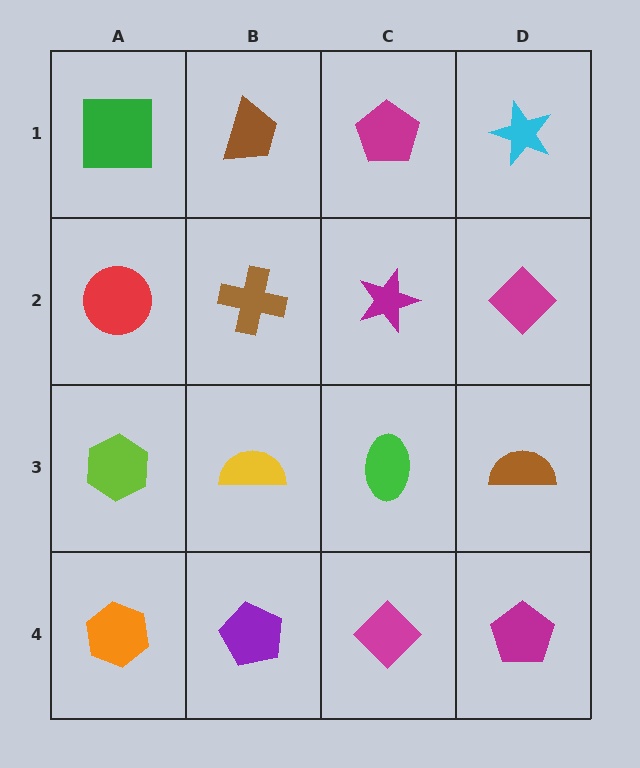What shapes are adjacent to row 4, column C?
A green ellipse (row 3, column C), a purple pentagon (row 4, column B), a magenta pentagon (row 4, column D).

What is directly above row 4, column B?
A yellow semicircle.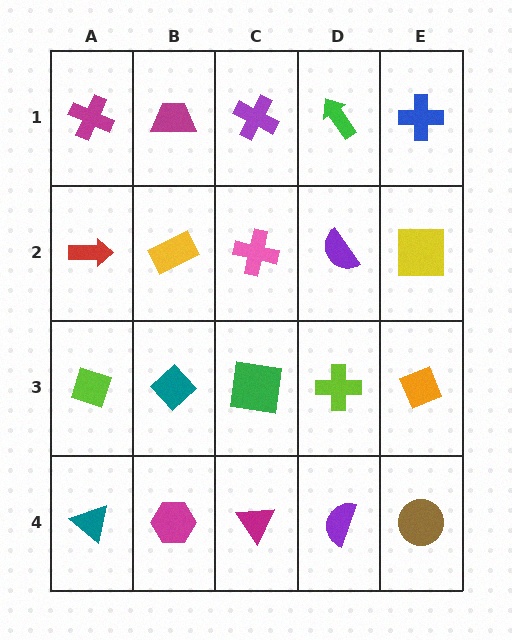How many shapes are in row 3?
5 shapes.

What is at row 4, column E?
A brown circle.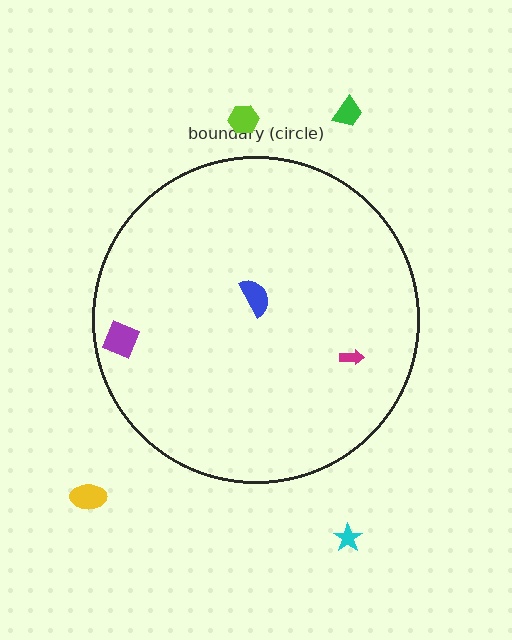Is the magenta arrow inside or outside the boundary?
Inside.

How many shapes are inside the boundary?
3 inside, 4 outside.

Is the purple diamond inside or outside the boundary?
Inside.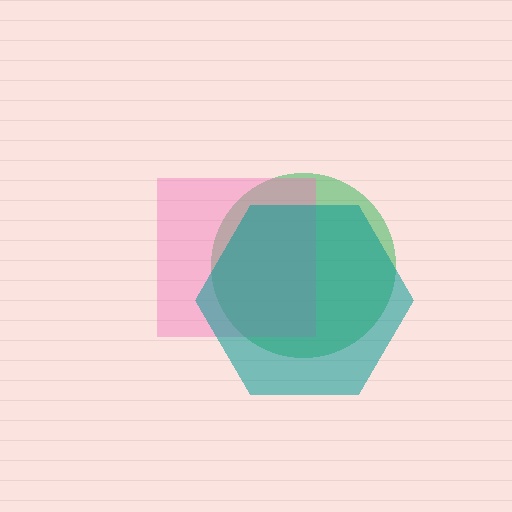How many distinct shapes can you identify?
There are 3 distinct shapes: a green circle, a pink square, a teal hexagon.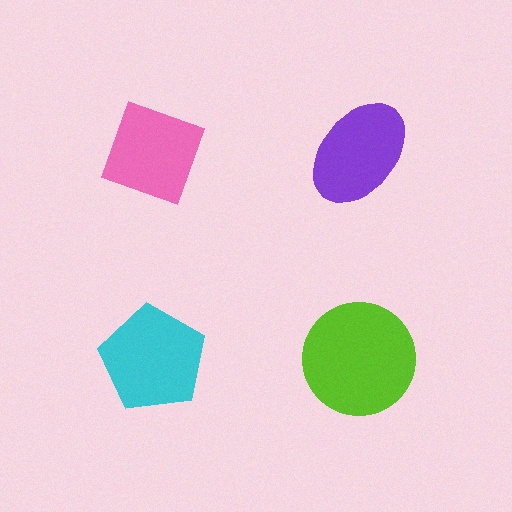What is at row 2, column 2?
A lime circle.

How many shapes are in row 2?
2 shapes.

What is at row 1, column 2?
A purple ellipse.